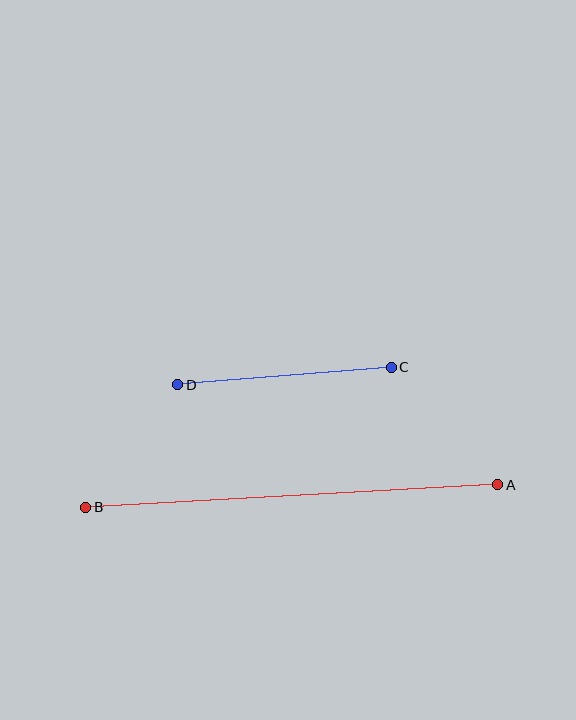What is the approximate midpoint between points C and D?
The midpoint is at approximately (285, 376) pixels.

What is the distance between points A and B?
The distance is approximately 412 pixels.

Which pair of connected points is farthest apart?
Points A and B are farthest apart.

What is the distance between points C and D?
The distance is approximately 214 pixels.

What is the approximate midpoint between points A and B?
The midpoint is at approximately (292, 496) pixels.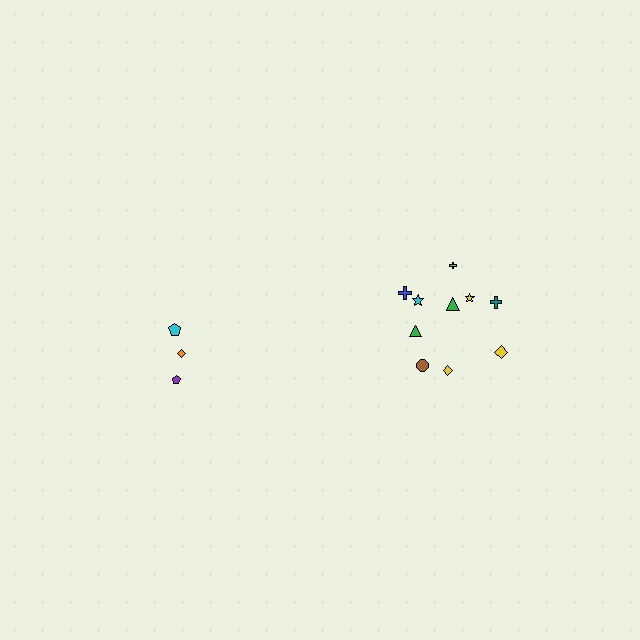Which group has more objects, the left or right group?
The right group.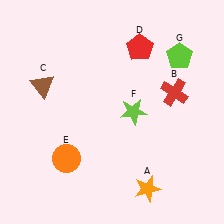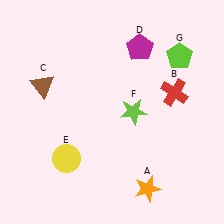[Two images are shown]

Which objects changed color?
D changed from red to magenta. E changed from orange to yellow.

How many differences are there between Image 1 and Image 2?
There are 2 differences between the two images.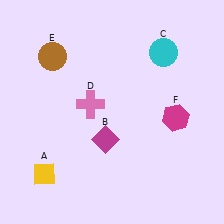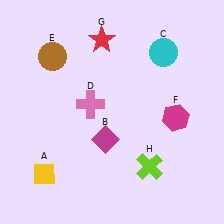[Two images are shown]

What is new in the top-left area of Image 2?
A red star (G) was added in the top-left area of Image 2.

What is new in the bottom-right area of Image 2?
A lime cross (H) was added in the bottom-right area of Image 2.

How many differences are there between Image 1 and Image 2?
There are 2 differences between the two images.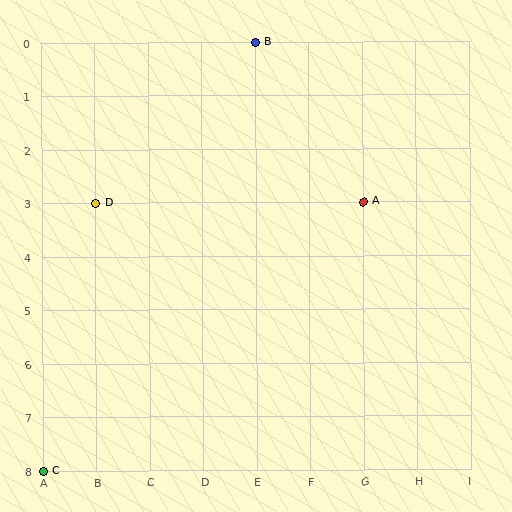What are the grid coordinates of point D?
Point D is at grid coordinates (B, 3).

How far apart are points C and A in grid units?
Points C and A are 6 columns and 5 rows apart (about 7.8 grid units diagonally).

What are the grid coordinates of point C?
Point C is at grid coordinates (A, 8).